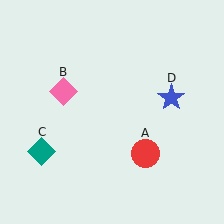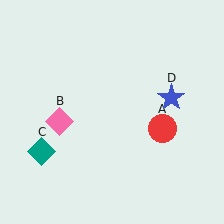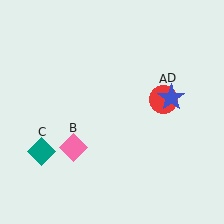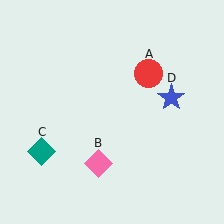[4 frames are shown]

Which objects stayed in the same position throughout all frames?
Teal diamond (object C) and blue star (object D) remained stationary.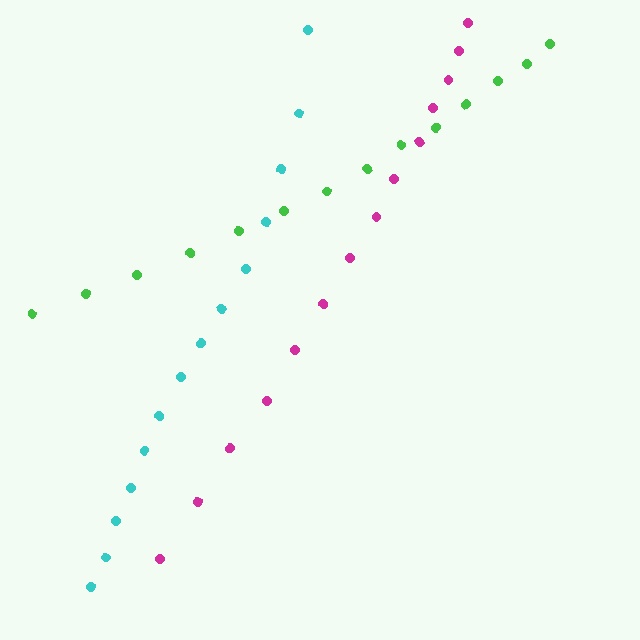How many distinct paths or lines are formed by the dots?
There are 3 distinct paths.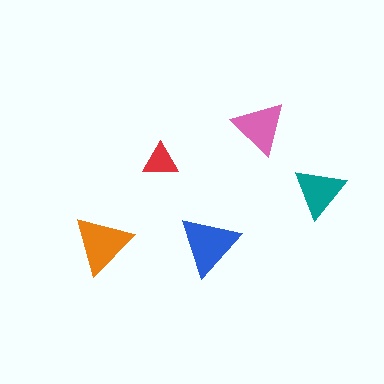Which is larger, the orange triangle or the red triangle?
The orange one.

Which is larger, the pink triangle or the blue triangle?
The blue one.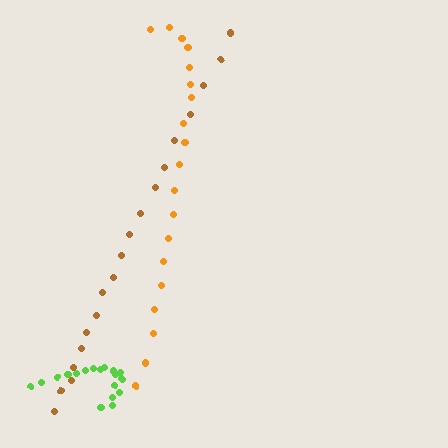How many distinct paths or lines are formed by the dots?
There are 3 distinct paths.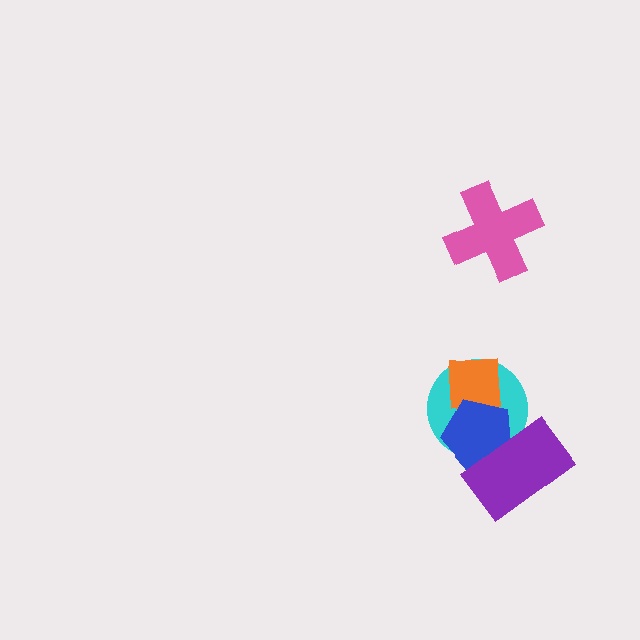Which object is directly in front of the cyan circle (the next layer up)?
The orange square is directly in front of the cyan circle.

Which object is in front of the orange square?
The blue pentagon is in front of the orange square.